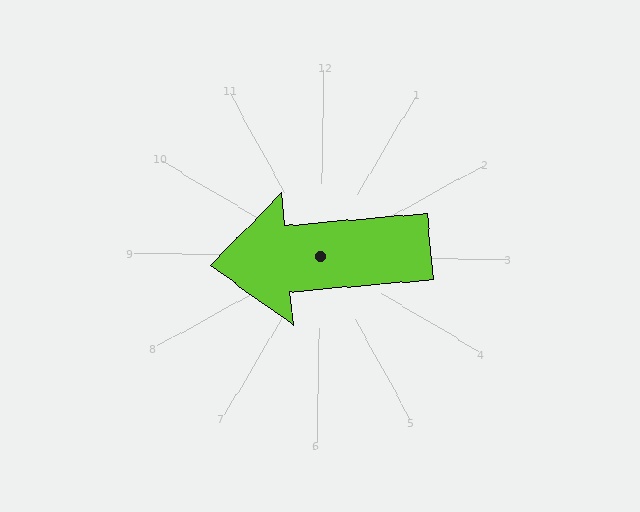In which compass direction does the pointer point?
West.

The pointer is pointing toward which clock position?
Roughly 9 o'clock.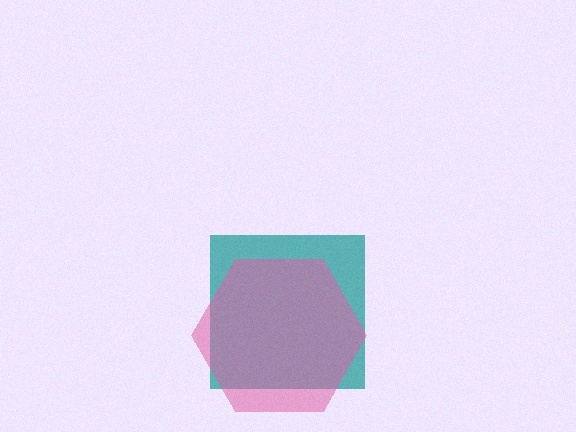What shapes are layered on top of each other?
The layered shapes are: a teal square, a pink hexagon.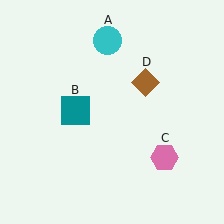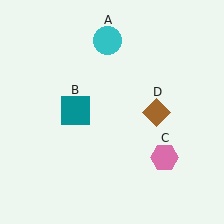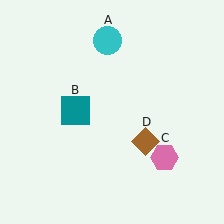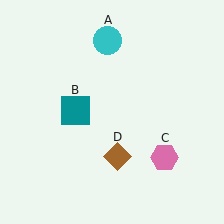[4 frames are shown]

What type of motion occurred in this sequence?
The brown diamond (object D) rotated clockwise around the center of the scene.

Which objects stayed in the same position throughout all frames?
Cyan circle (object A) and teal square (object B) and pink hexagon (object C) remained stationary.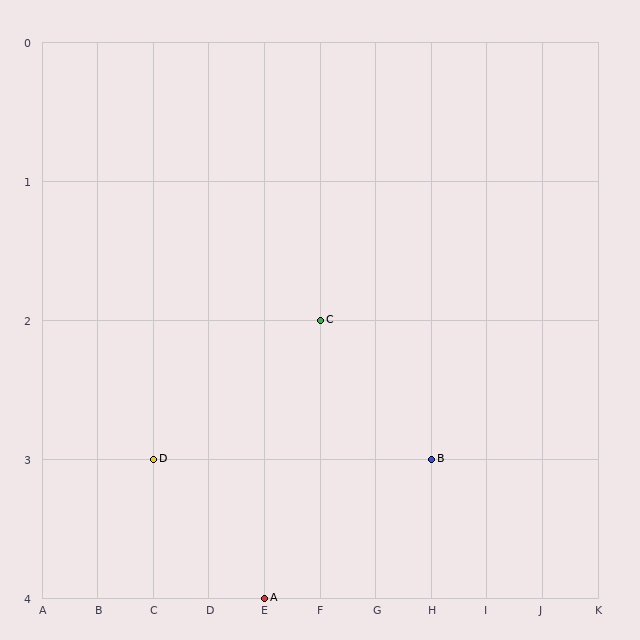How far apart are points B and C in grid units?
Points B and C are 2 columns and 1 row apart (about 2.2 grid units diagonally).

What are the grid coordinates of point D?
Point D is at grid coordinates (C, 3).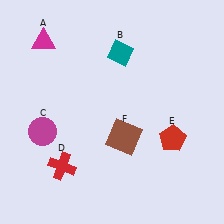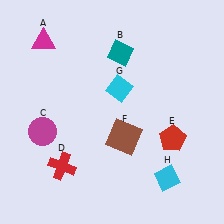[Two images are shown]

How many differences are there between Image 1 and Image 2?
There are 2 differences between the two images.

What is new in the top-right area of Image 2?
A cyan diamond (G) was added in the top-right area of Image 2.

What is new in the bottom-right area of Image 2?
A cyan diamond (H) was added in the bottom-right area of Image 2.